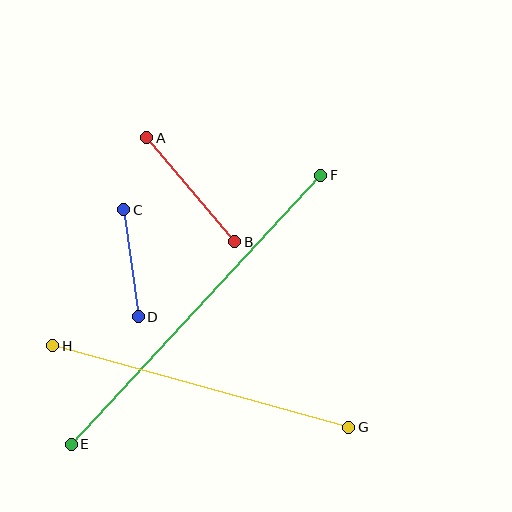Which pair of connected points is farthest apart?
Points E and F are farthest apart.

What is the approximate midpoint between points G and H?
The midpoint is at approximately (201, 386) pixels.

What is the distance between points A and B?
The distance is approximately 136 pixels.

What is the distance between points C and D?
The distance is approximately 108 pixels.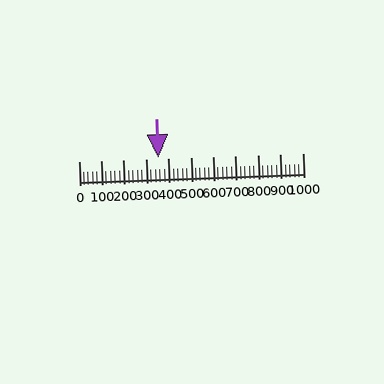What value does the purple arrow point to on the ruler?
The purple arrow points to approximately 354.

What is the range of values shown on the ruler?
The ruler shows values from 0 to 1000.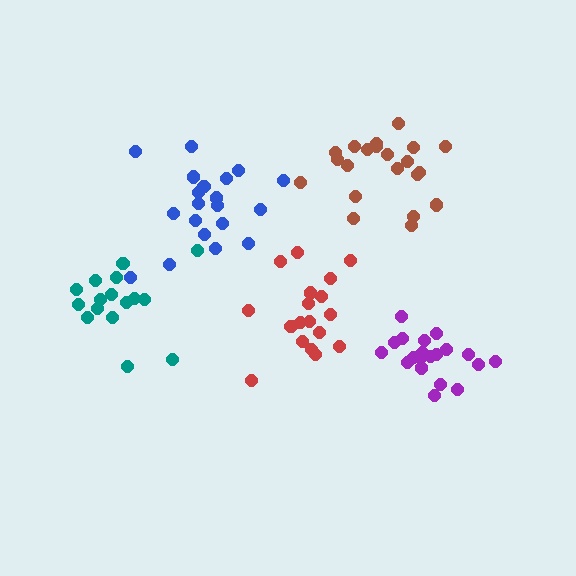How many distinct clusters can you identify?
There are 5 distinct clusters.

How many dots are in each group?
Group 1: 20 dots, Group 2: 21 dots, Group 3: 16 dots, Group 4: 20 dots, Group 5: 18 dots (95 total).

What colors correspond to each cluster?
The clusters are colored: blue, brown, teal, purple, red.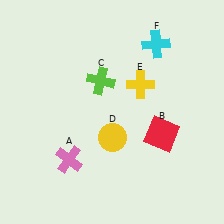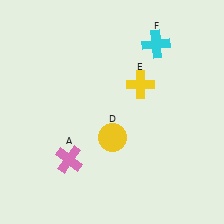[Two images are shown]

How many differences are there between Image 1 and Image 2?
There are 2 differences between the two images.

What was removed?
The red square (B), the lime cross (C) were removed in Image 2.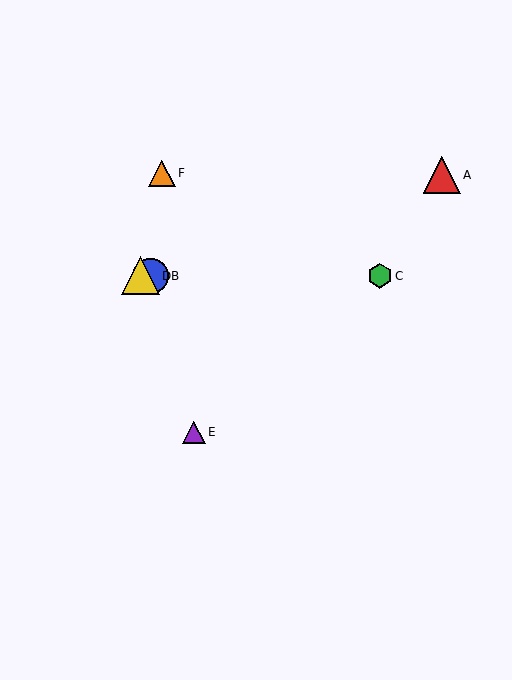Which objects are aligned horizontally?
Objects B, C, D are aligned horizontally.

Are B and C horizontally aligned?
Yes, both are at y≈276.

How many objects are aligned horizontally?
3 objects (B, C, D) are aligned horizontally.